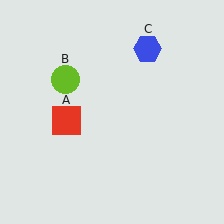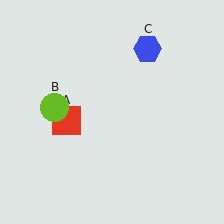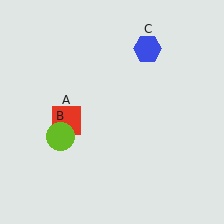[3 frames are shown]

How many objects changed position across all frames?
1 object changed position: lime circle (object B).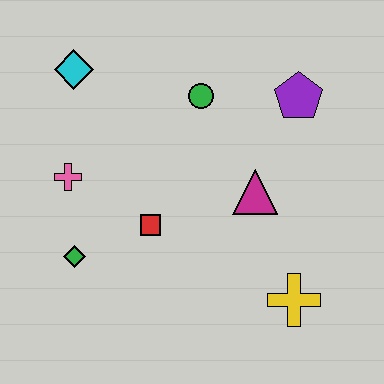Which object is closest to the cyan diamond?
The pink cross is closest to the cyan diamond.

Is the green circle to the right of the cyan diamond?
Yes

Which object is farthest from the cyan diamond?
The yellow cross is farthest from the cyan diamond.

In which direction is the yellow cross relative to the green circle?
The yellow cross is below the green circle.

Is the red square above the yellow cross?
Yes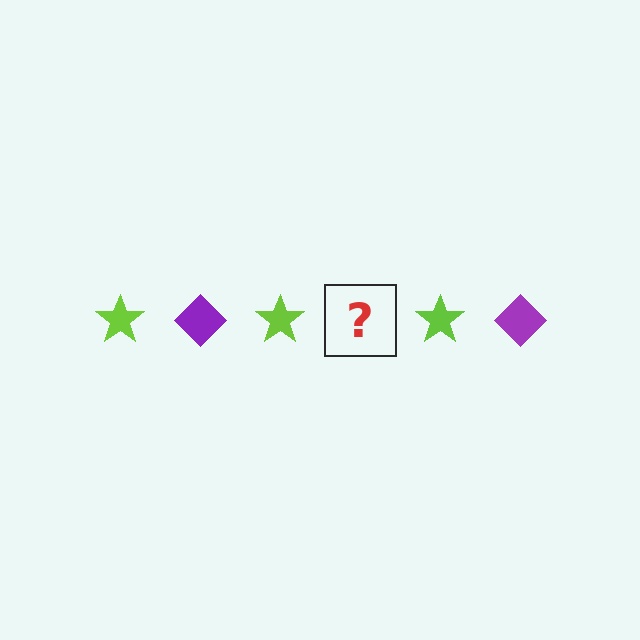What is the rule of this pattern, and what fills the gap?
The rule is that the pattern alternates between lime star and purple diamond. The gap should be filled with a purple diamond.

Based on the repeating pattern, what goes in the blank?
The blank should be a purple diamond.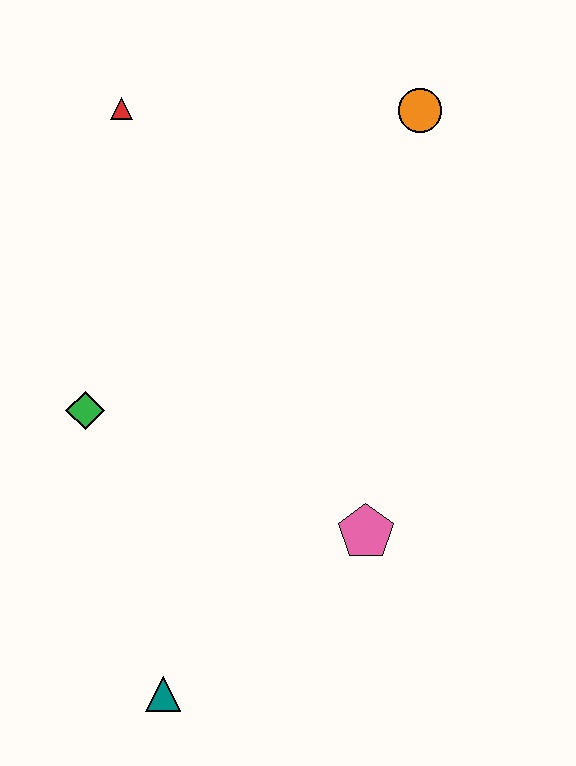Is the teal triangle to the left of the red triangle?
No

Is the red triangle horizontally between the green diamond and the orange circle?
Yes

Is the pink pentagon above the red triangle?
No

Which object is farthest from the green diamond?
The orange circle is farthest from the green diamond.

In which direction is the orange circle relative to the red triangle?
The orange circle is to the right of the red triangle.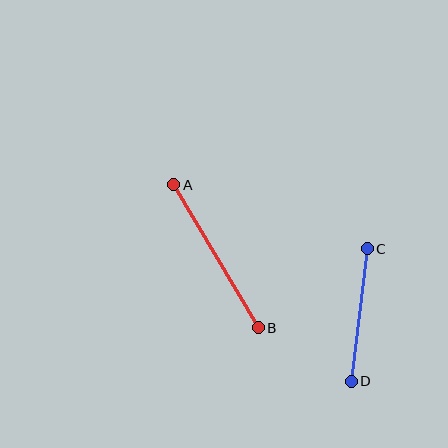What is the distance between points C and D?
The distance is approximately 133 pixels.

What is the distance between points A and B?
The distance is approximately 166 pixels.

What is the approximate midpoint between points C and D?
The midpoint is at approximately (359, 315) pixels.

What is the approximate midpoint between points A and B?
The midpoint is at approximately (216, 256) pixels.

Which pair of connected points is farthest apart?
Points A and B are farthest apart.